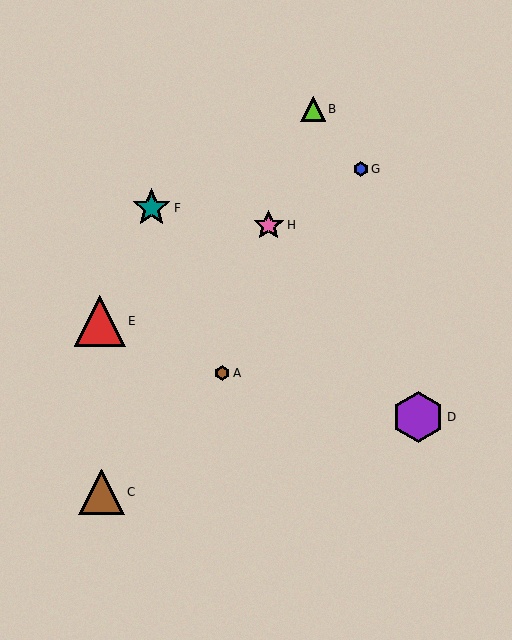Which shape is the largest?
The purple hexagon (labeled D) is the largest.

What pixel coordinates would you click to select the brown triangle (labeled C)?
Click at (102, 492) to select the brown triangle C.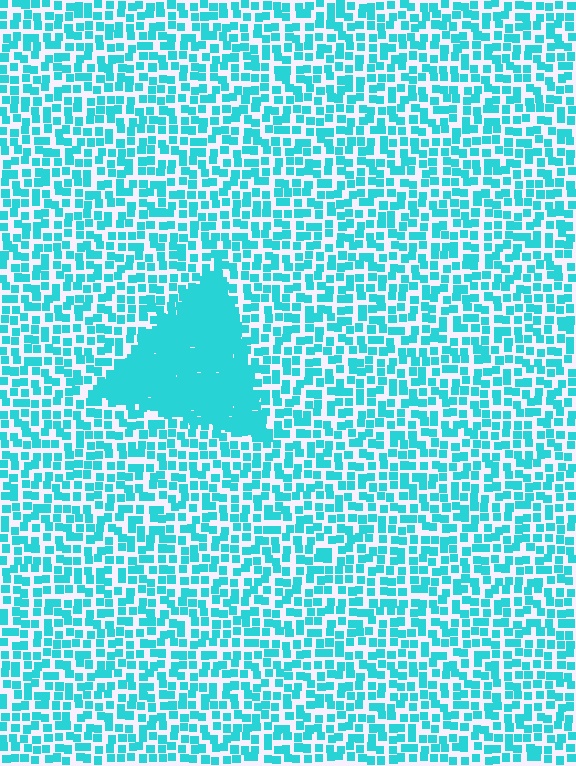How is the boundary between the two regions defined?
The boundary is defined by a change in element density (approximately 2.7x ratio). All elements are the same color, size, and shape.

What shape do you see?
I see a triangle.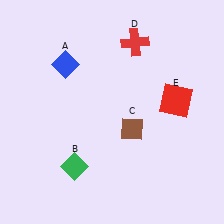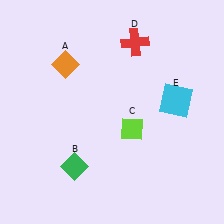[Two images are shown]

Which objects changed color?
A changed from blue to orange. C changed from brown to lime. E changed from red to cyan.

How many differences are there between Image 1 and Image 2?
There are 3 differences between the two images.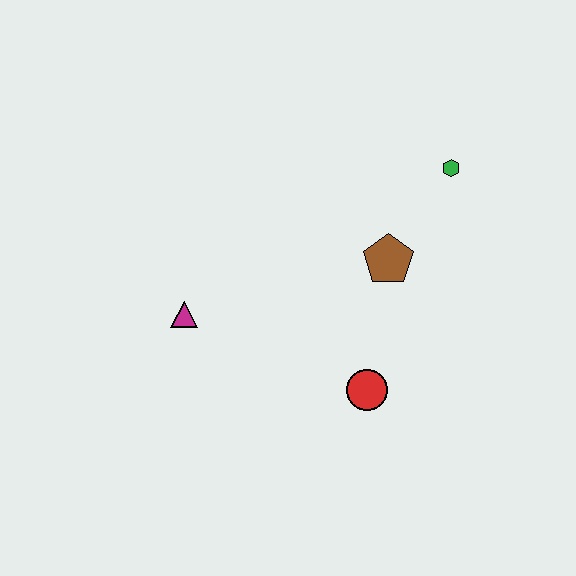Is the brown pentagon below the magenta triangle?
No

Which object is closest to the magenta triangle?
The red circle is closest to the magenta triangle.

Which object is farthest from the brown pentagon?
The magenta triangle is farthest from the brown pentagon.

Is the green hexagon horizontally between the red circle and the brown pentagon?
No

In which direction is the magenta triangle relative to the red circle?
The magenta triangle is to the left of the red circle.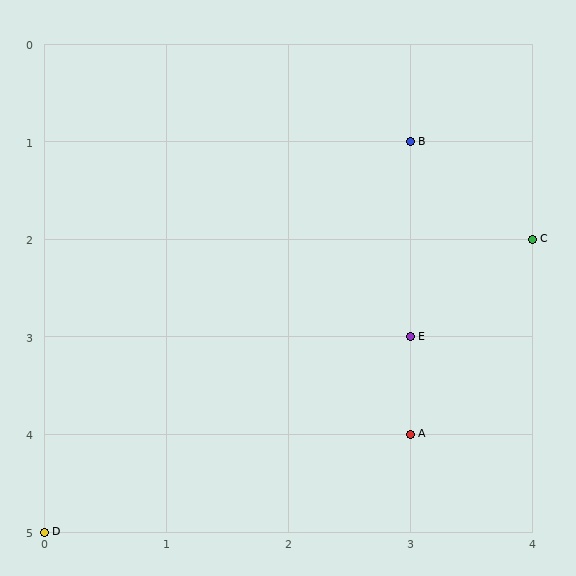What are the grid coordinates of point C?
Point C is at grid coordinates (4, 2).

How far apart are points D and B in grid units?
Points D and B are 3 columns and 4 rows apart (about 5.0 grid units diagonally).